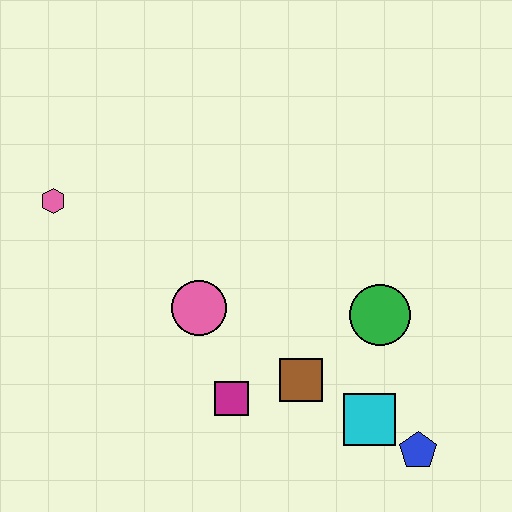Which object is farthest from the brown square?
The pink hexagon is farthest from the brown square.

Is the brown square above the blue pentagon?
Yes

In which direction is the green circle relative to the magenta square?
The green circle is to the right of the magenta square.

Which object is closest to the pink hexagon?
The pink circle is closest to the pink hexagon.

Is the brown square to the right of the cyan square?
No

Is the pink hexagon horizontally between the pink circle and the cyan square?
No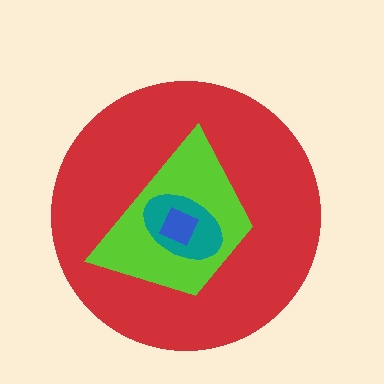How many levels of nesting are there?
4.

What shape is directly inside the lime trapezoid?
The teal ellipse.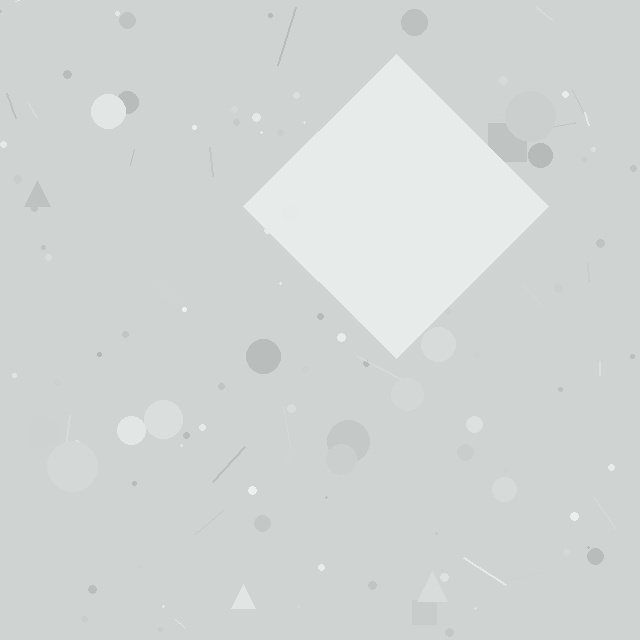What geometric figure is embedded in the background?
A diamond is embedded in the background.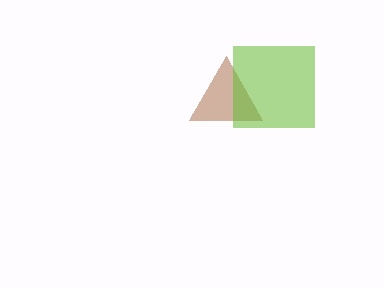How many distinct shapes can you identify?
There are 2 distinct shapes: a brown triangle, a lime square.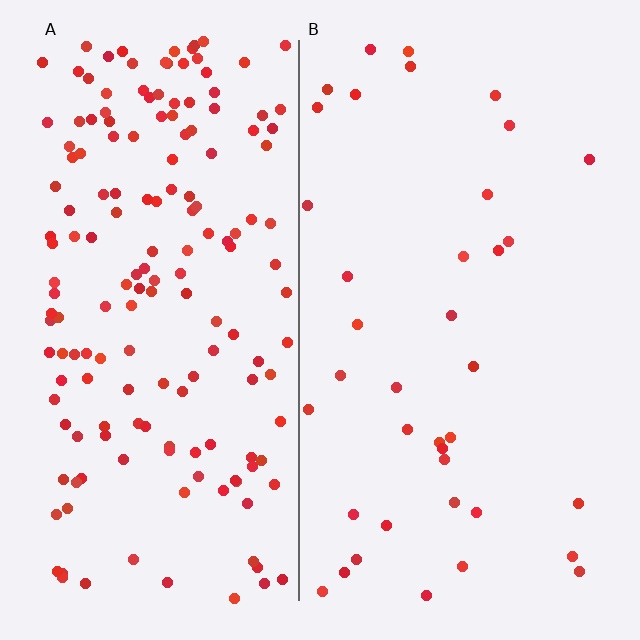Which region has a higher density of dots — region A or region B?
A (the left).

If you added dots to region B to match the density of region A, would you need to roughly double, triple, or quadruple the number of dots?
Approximately quadruple.